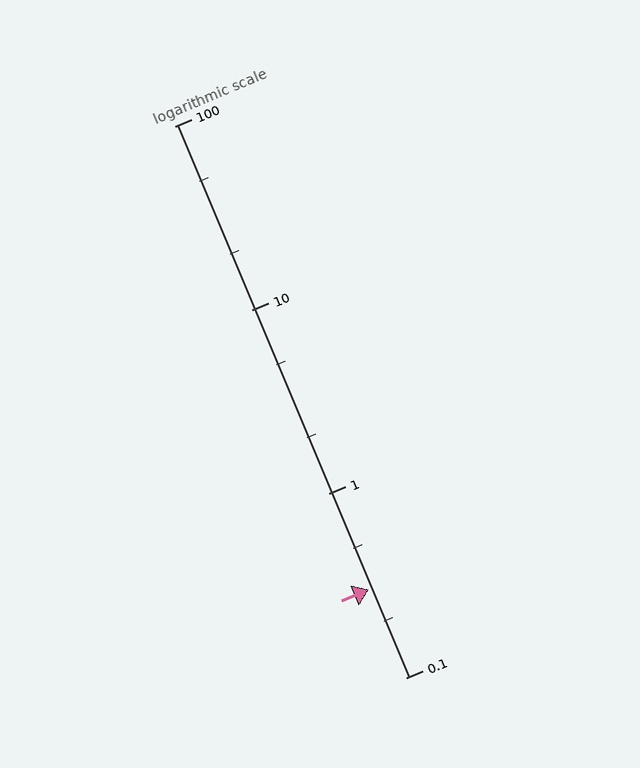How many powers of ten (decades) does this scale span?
The scale spans 3 decades, from 0.1 to 100.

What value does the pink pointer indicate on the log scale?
The pointer indicates approximately 0.3.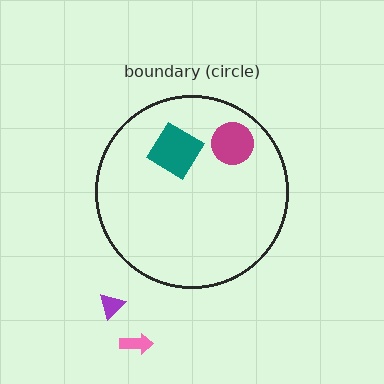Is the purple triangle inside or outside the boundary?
Outside.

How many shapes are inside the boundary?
2 inside, 2 outside.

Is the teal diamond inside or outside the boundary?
Inside.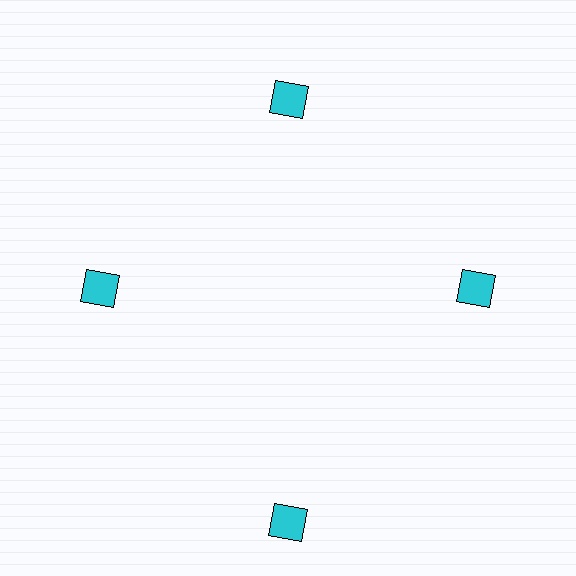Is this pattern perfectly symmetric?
No. The 4 cyan diamonds are arranged in a ring, but one element near the 6 o'clock position is pushed outward from the center, breaking the 4-fold rotational symmetry.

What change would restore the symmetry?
The symmetry would be restored by moving it inward, back onto the ring so that all 4 diamonds sit at equal angles and equal distance from the center.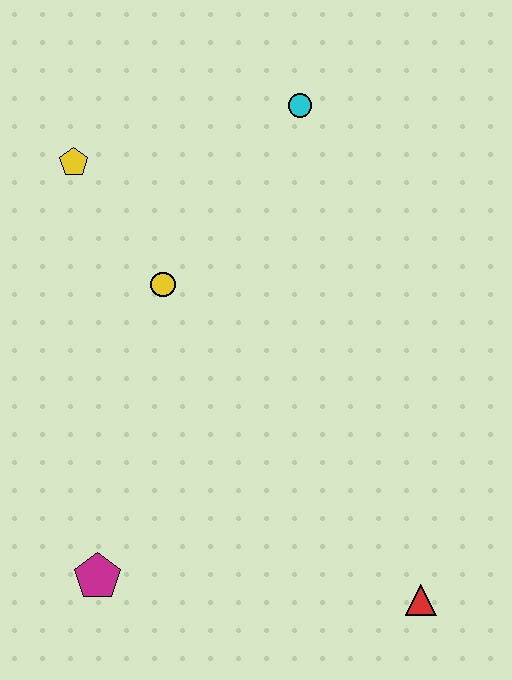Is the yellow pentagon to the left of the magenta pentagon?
Yes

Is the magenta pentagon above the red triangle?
Yes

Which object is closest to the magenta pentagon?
The yellow circle is closest to the magenta pentagon.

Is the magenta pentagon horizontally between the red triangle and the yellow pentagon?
Yes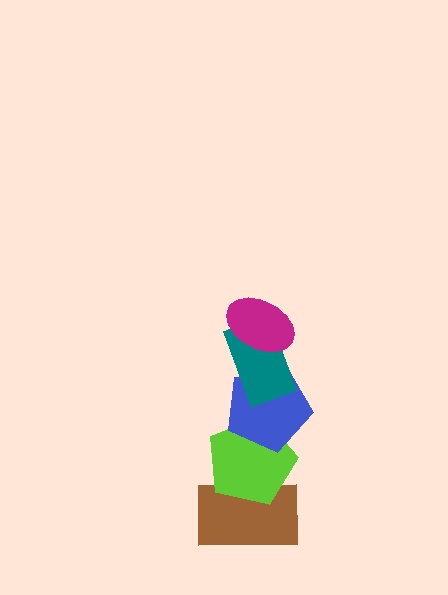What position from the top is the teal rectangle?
The teal rectangle is 2nd from the top.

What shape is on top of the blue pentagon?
The teal rectangle is on top of the blue pentagon.